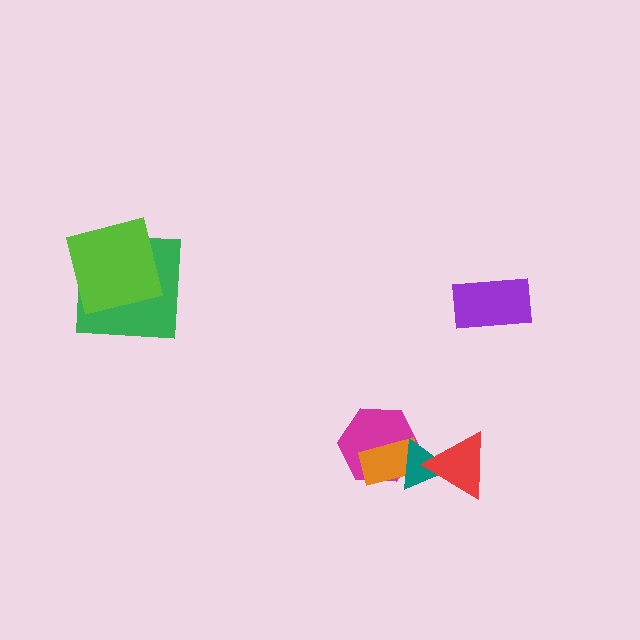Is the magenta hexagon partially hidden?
Yes, it is partially covered by another shape.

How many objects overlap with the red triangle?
1 object overlaps with the red triangle.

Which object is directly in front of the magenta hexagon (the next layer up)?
The orange rectangle is directly in front of the magenta hexagon.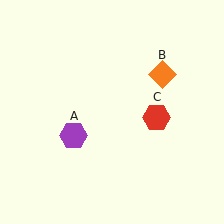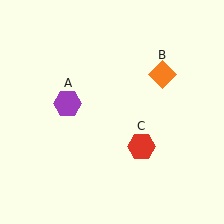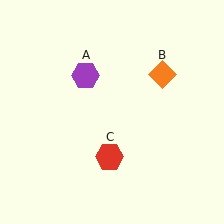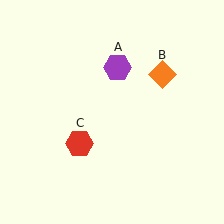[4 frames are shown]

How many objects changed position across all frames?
2 objects changed position: purple hexagon (object A), red hexagon (object C).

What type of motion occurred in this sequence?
The purple hexagon (object A), red hexagon (object C) rotated clockwise around the center of the scene.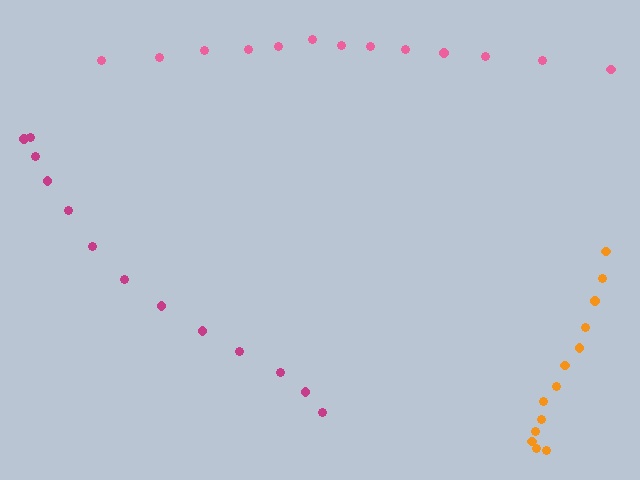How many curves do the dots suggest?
There are 3 distinct paths.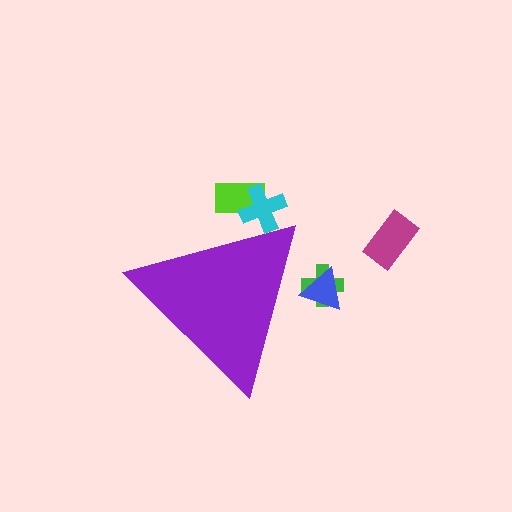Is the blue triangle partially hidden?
Yes, the blue triangle is partially hidden behind the purple triangle.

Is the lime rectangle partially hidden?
Yes, the lime rectangle is partially hidden behind the purple triangle.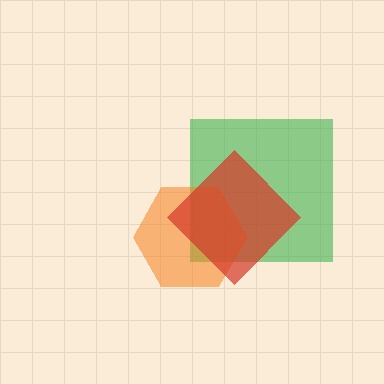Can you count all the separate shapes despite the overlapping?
Yes, there are 3 separate shapes.